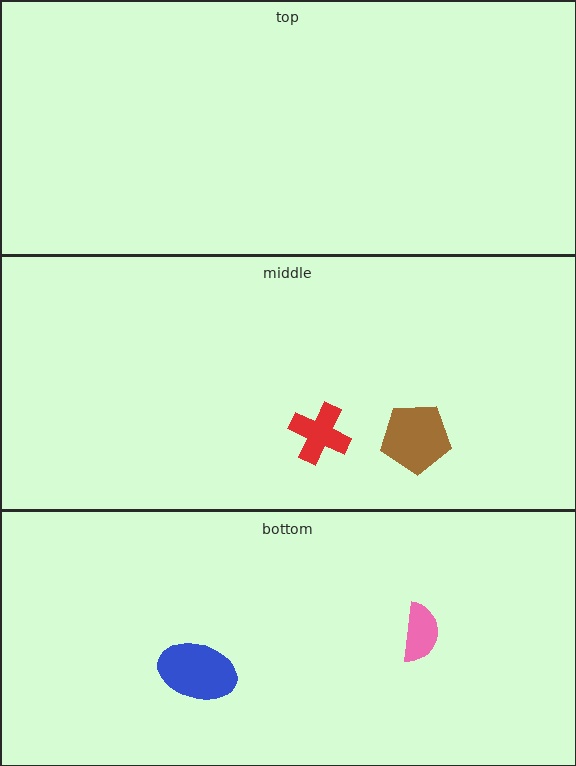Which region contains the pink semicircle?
The bottom region.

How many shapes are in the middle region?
2.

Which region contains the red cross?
The middle region.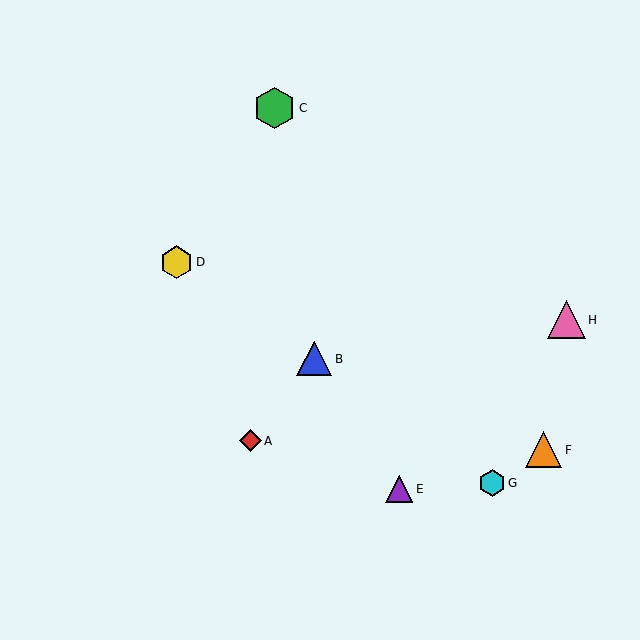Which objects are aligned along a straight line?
Objects B, D, G are aligned along a straight line.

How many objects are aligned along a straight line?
3 objects (B, D, G) are aligned along a straight line.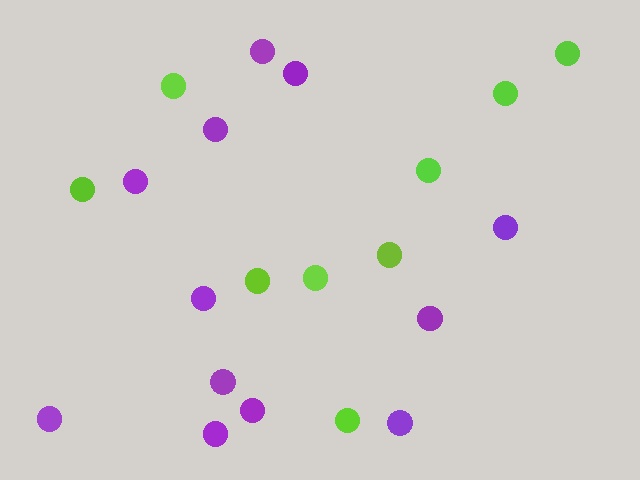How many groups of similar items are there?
There are 2 groups: one group of lime circles (9) and one group of purple circles (12).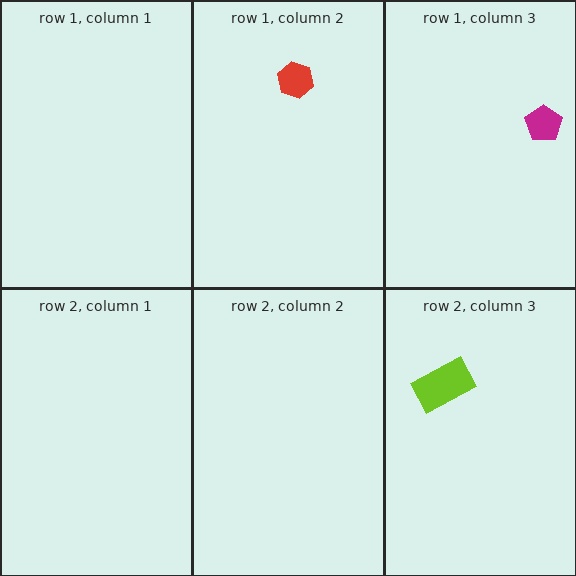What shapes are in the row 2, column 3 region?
The lime rectangle.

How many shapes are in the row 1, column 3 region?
1.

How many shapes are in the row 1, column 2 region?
1.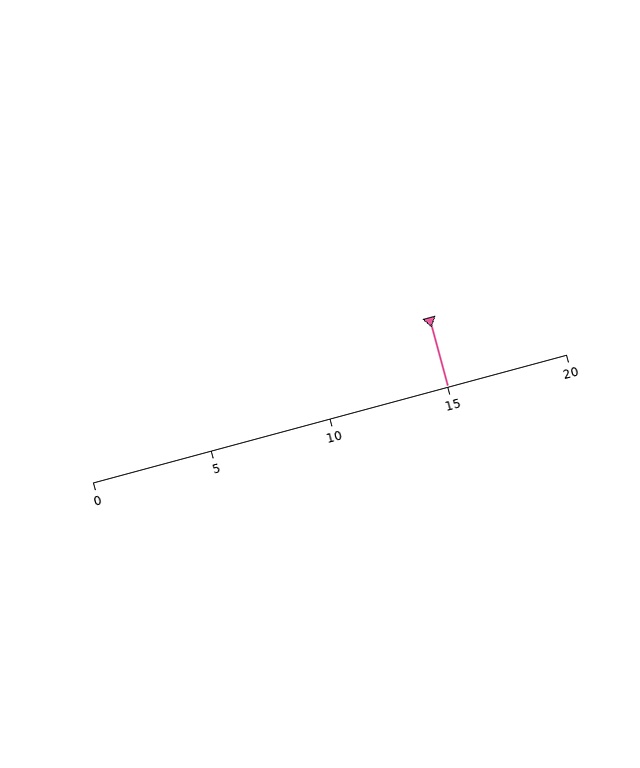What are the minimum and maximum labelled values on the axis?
The axis runs from 0 to 20.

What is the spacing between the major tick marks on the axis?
The major ticks are spaced 5 apart.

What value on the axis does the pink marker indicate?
The marker indicates approximately 15.